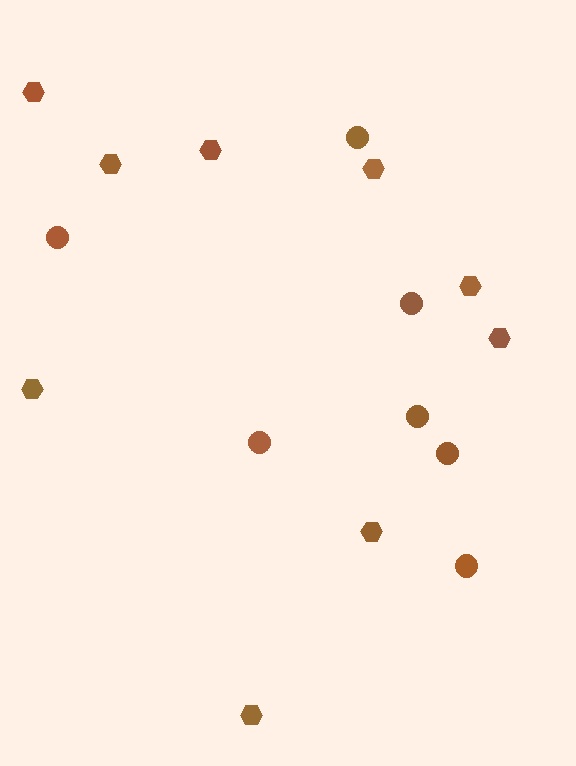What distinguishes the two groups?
There are 2 groups: one group of circles (7) and one group of hexagons (9).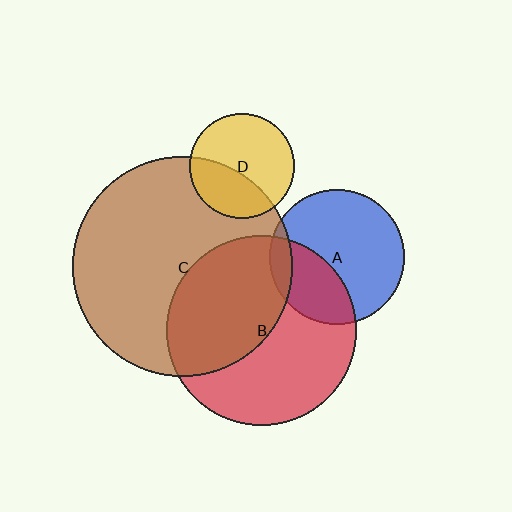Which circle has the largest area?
Circle C (brown).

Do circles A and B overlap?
Yes.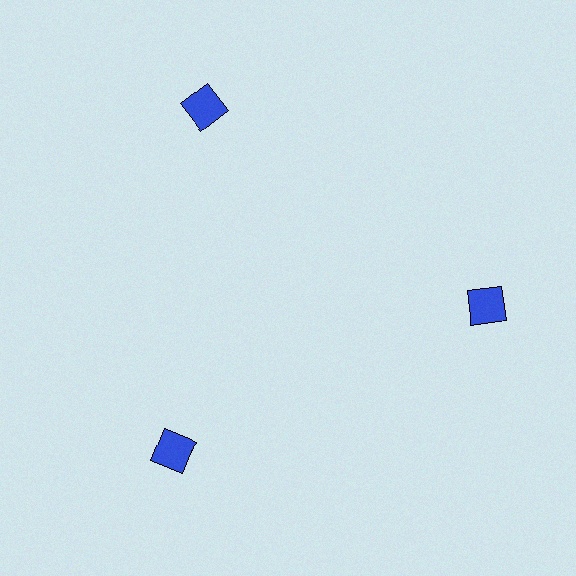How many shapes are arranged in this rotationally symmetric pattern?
There are 3 shapes, arranged in 3 groups of 1.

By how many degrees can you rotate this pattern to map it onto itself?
The pattern maps onto itself every 120 degrees of rotation.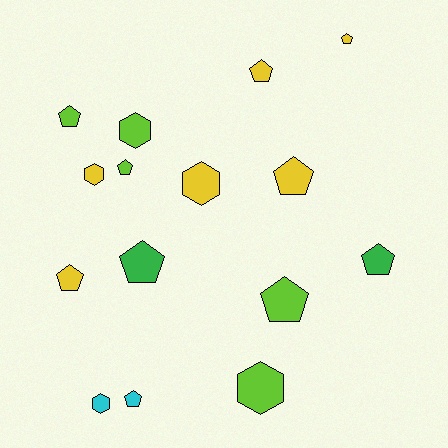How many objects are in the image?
There are 15 objects.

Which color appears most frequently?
Yellow, with 6 objects.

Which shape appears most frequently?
Pentagon, with 10 objects.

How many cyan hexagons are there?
There is 1 cyan hexagon.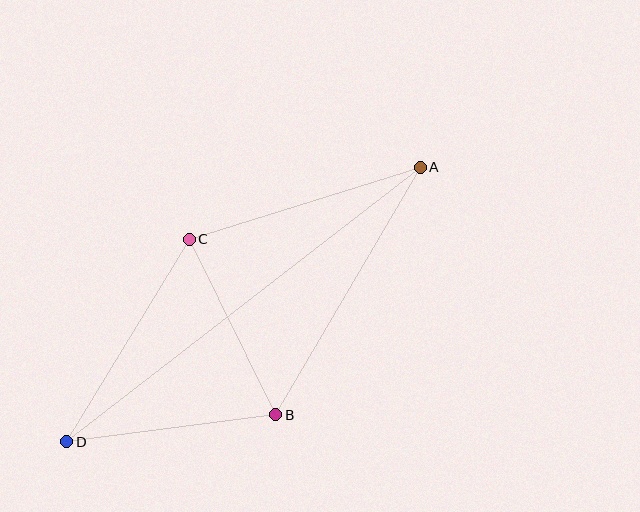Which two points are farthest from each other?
Points A and D are farthest from each other.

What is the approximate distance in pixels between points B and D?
The distance between B and D is approximately 211 pixels.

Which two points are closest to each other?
Points B and C are closest to each other.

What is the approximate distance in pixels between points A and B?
The distance between A and B is approximately 286 pixels.